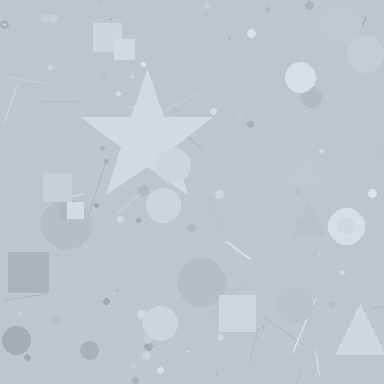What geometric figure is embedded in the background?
A star is embedded in the background.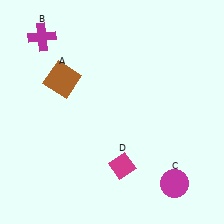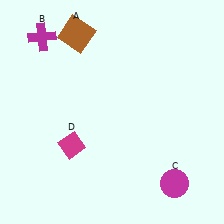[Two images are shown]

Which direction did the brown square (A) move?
The brown square (A) moved up.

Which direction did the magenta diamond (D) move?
The magenta diamond (D) moved left.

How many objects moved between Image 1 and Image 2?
2 objects moved between the two images.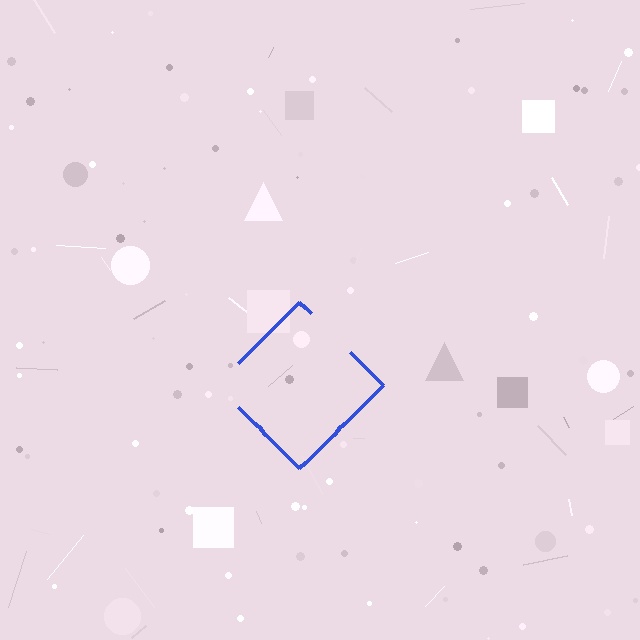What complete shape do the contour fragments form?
The contour fragments form a diamond.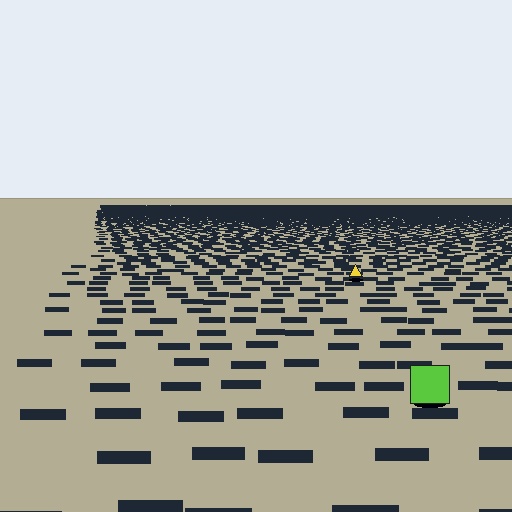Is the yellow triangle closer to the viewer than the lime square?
No. The lime square is closer — you can tell from the texture gradient: the ground texture is coarser near it.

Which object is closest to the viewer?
The lime square is closest. The texture marks near it are larger and more spread out.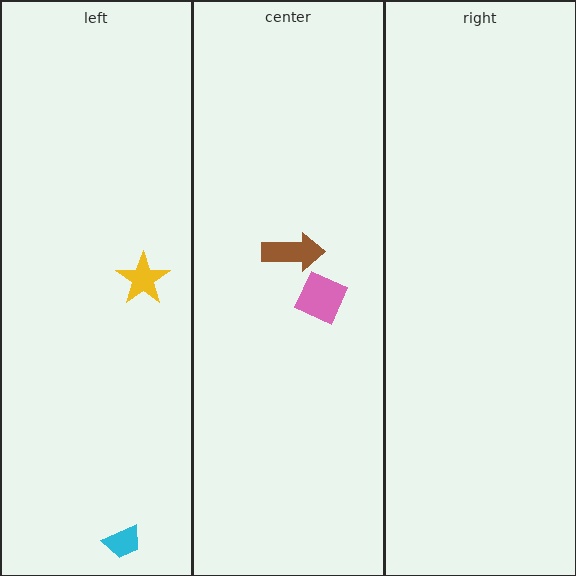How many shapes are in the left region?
2.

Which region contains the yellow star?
The left region.